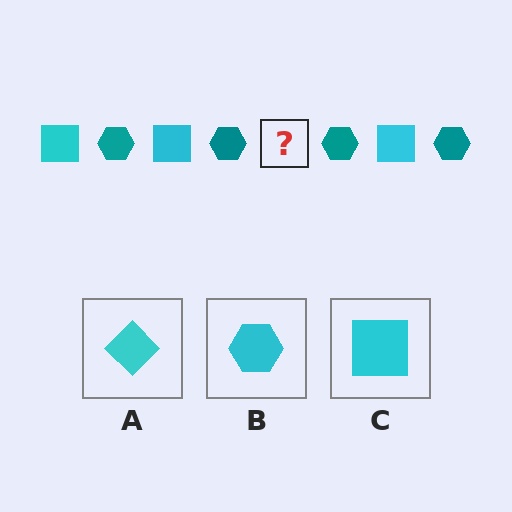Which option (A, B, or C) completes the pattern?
C.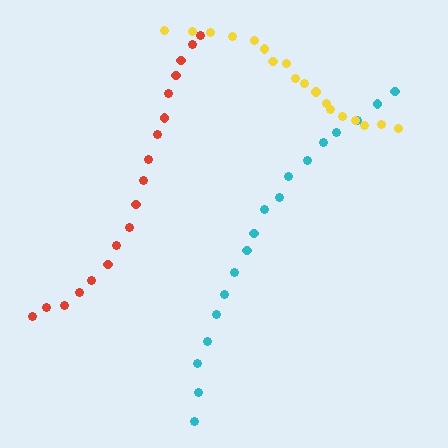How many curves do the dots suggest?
There are 3 distinct paths.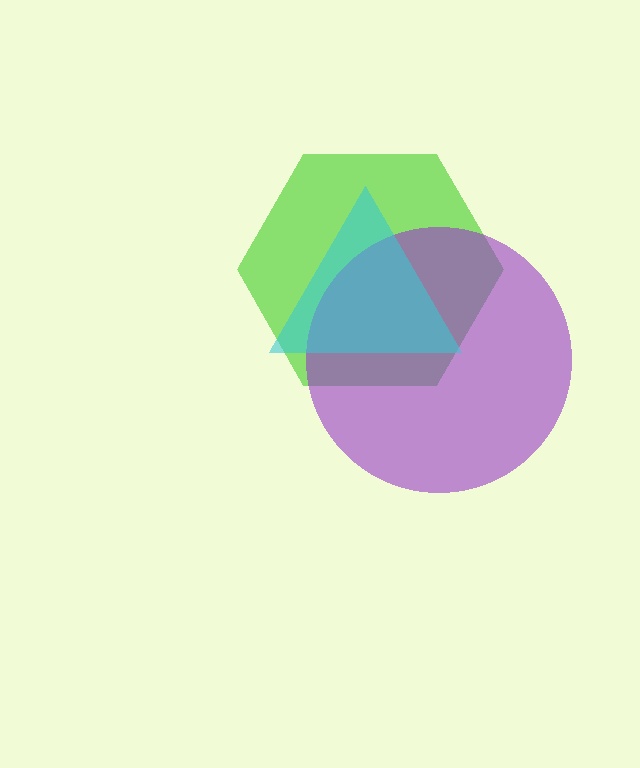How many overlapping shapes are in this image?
There are 3 overlapping shapes in the image.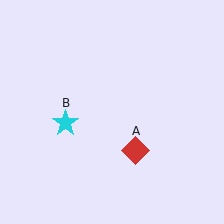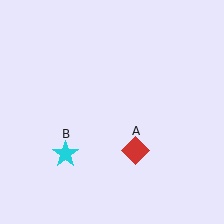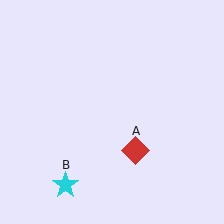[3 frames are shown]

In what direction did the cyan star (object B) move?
The cyan star (object B) moved down.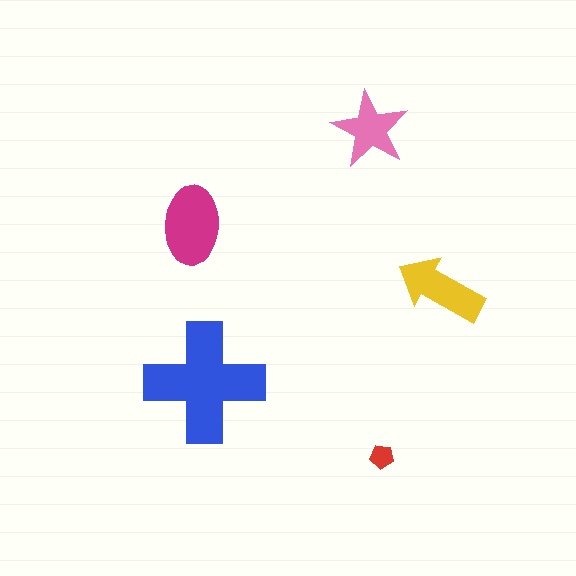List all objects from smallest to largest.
The red pentagon, the pink star, the yellow arrow, the magenta ellipse, the blue cross.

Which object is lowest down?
The red pentagon is bottommost.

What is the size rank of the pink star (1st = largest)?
4th.